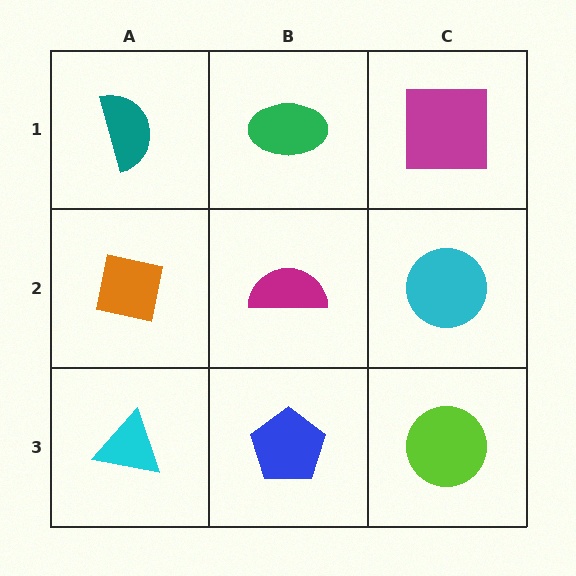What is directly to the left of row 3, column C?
A blue pentagon.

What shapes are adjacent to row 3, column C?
A cyan circle (row 2, column C), a blue pentagon (row 3, column B).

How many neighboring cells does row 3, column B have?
3.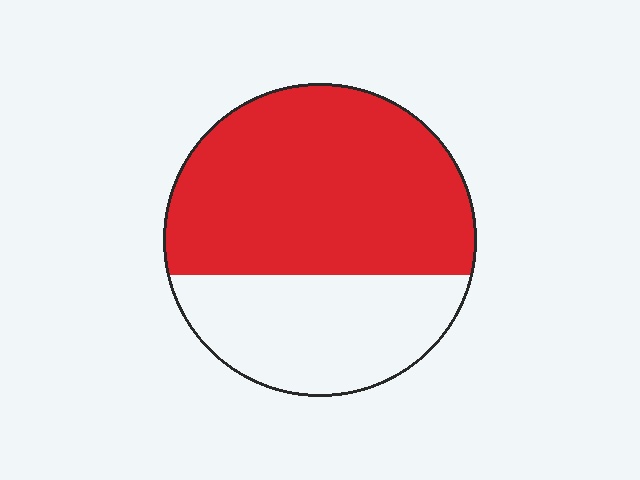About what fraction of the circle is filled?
About five eighths (5/8).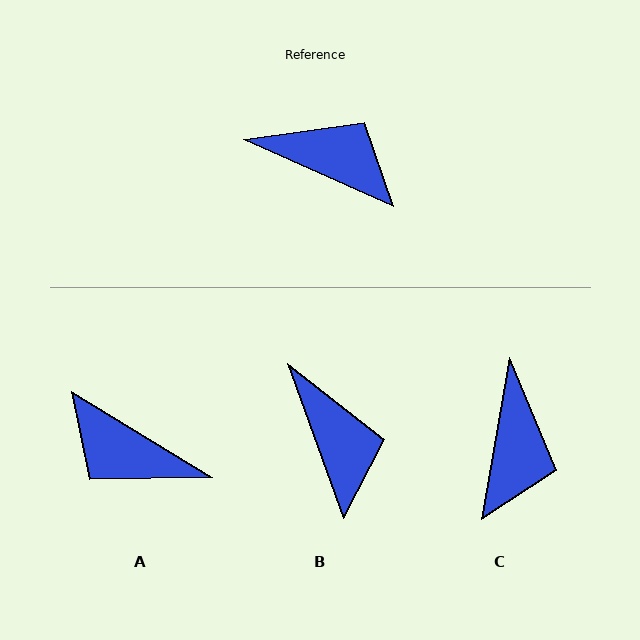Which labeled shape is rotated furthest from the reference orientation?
A, about 172 degrees away.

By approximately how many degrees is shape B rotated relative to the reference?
Approximately 46 degrees clockwise.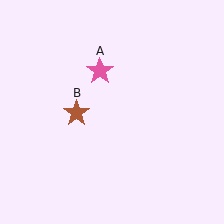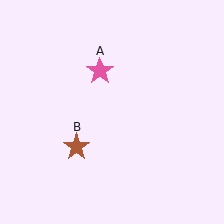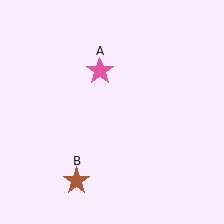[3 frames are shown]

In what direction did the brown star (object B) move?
The brown star (object B) moved down.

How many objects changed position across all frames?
1 object changed position: brown star (object B).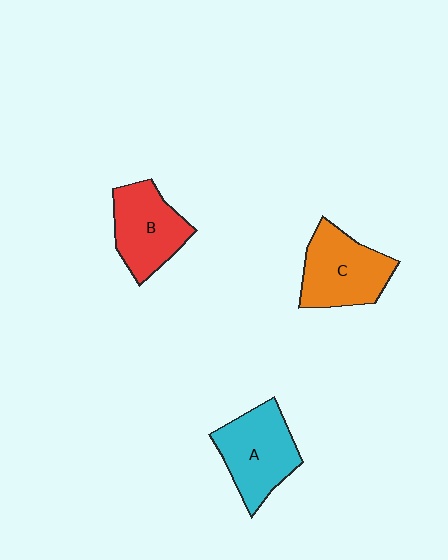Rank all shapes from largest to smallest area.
From largest to smallest: C (orange), A (cyan), B (red).